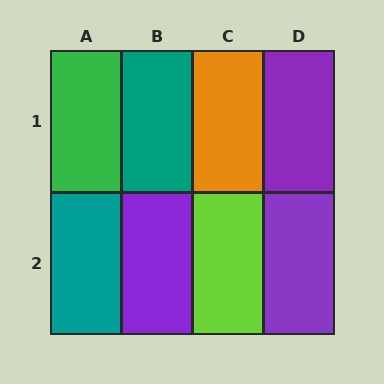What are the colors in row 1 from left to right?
Green, teal, orange, purple.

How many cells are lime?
1 cell is lime.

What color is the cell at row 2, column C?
Lime.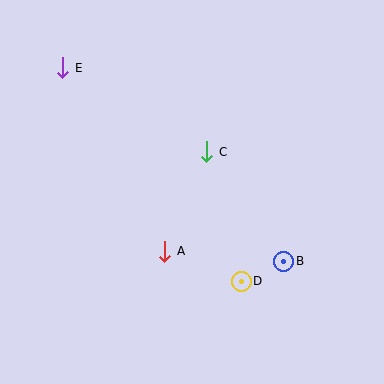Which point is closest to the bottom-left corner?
Point A is closest to the bottom-left corner.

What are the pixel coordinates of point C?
Point C is at (207, 152).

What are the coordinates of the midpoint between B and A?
The midpoint between B and A is at (224, 256).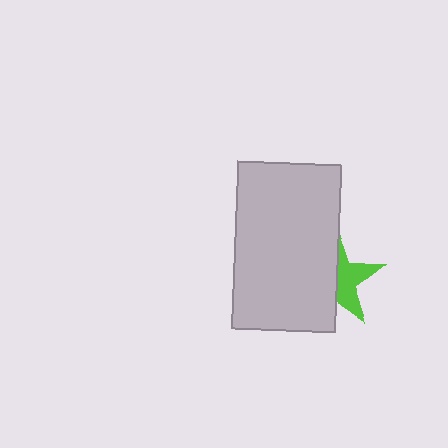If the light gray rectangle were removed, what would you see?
You would see the complete lime star.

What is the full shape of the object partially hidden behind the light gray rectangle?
The partially hidden object is a lime star.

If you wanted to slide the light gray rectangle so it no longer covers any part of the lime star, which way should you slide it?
Slide it left — that is the most direct way to separate the two shapes.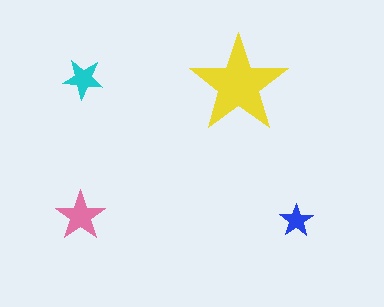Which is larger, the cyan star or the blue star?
The cyan one.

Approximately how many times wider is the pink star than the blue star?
About 1.5 times wider.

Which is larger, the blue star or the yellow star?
The yellow one.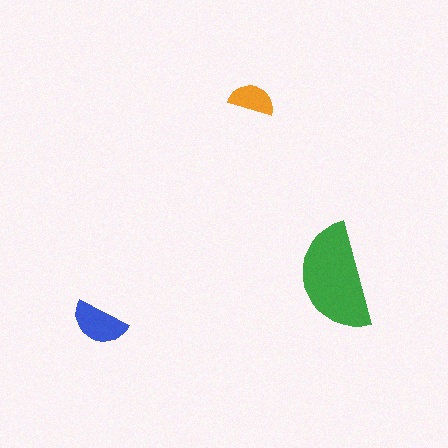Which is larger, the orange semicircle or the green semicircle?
The green one.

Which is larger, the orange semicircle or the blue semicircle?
The blue one.